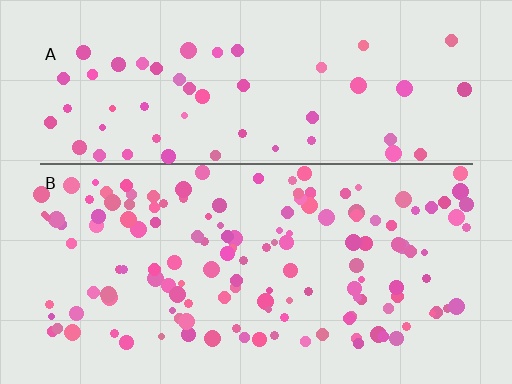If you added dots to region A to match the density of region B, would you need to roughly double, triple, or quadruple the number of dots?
Approximately double.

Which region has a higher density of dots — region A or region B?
B (the bottom).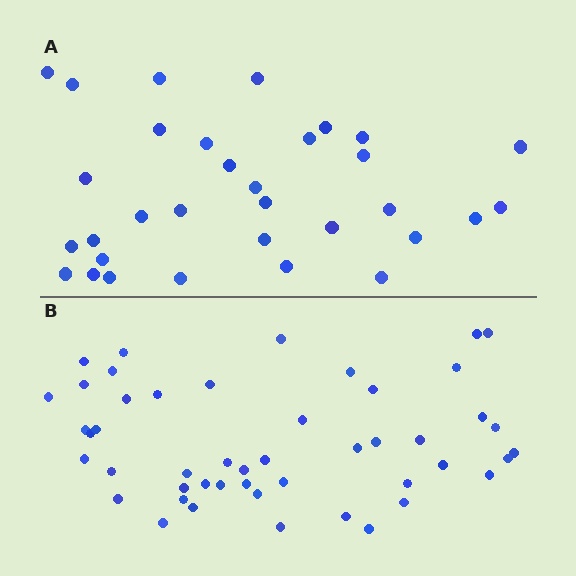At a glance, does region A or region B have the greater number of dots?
Region B (the bottom region) has more dots.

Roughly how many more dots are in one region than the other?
Region B has approximately 15 more dots than region A.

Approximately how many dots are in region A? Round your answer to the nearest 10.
About 30 dots. (The exact count is 32, which rounds to 30.)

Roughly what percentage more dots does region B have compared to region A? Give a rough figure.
About 50% more.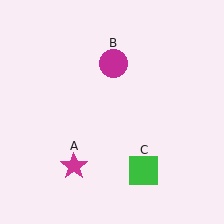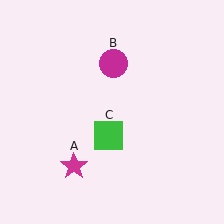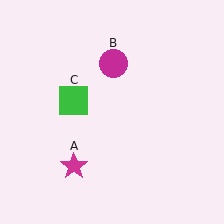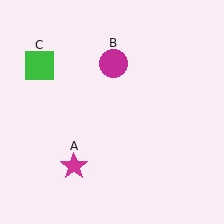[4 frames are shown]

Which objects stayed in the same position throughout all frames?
Magenta star (object A) and magenta circle (object B) remained stationary.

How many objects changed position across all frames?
1 object changed position: green square (object C).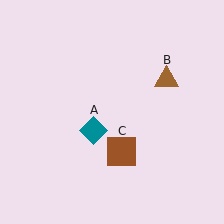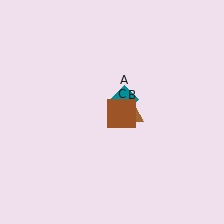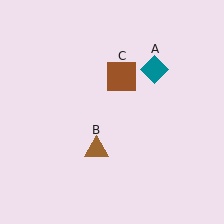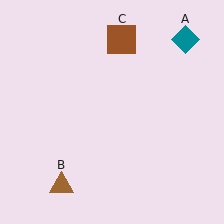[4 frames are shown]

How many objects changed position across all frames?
3 objects changed position: teal diamond (object A), brown triangle (object B), brown square (object C).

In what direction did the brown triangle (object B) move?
The brown triangle (object B) moved down and to the left.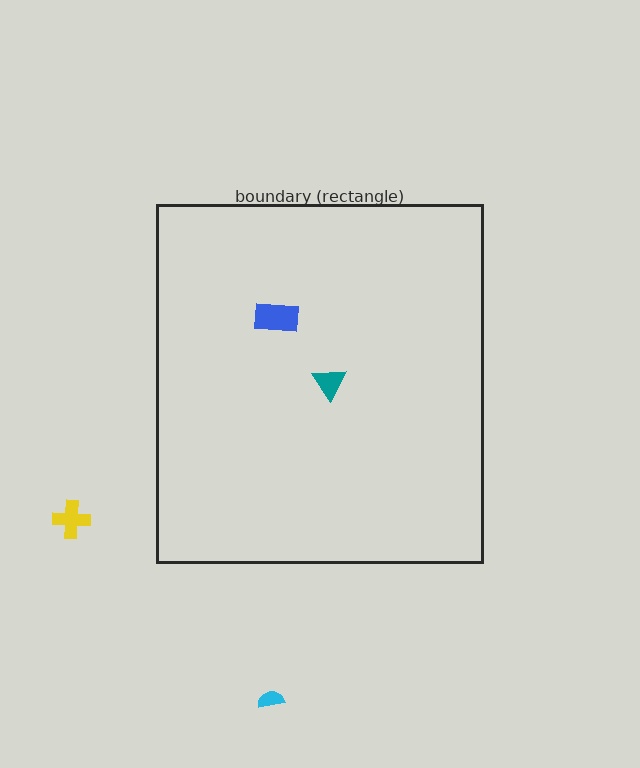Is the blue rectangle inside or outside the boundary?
Inside.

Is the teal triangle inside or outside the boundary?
Inside.